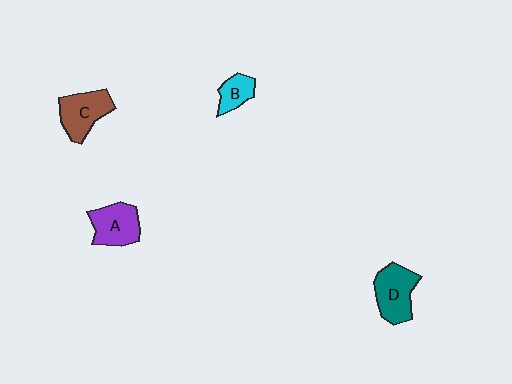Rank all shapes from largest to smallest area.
From largest to smallest: D (teal), C (brown), A (purple), B (cyan).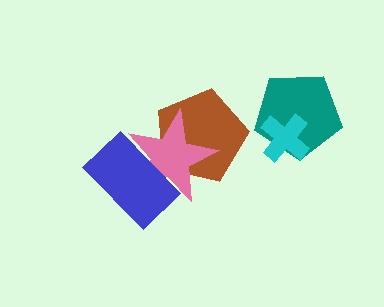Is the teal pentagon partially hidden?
Yes, it is partially covered by another shape.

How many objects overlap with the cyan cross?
1 object overlaps with the cyan cross.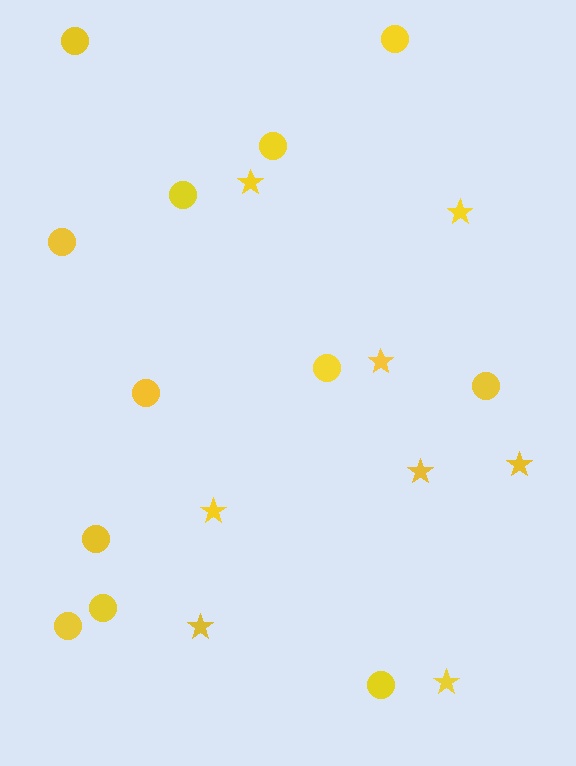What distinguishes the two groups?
There are 2 groups: one group of stars (8) and one group of circles (12).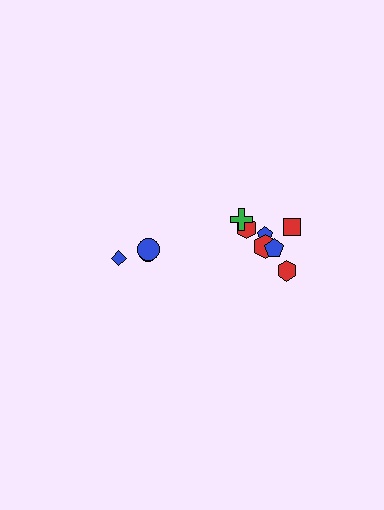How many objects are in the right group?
There are 7 objects.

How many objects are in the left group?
There are 3 objects.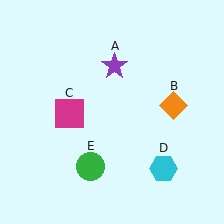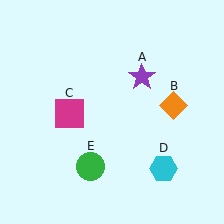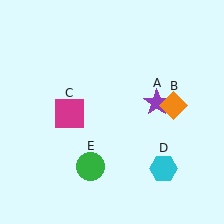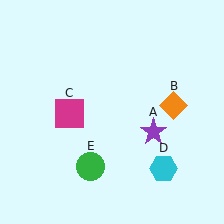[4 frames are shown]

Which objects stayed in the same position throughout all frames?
Orange diamond (object B) and magenta square (object C) and cyan hexagon (object D) and green circle (object E) remained stationary.